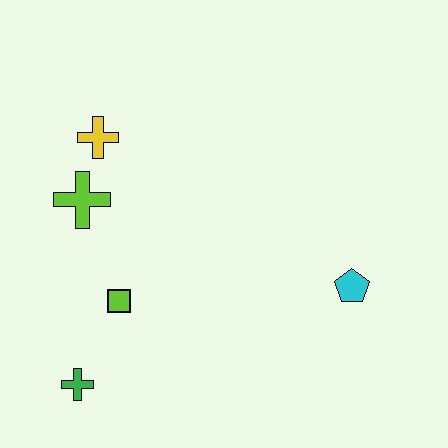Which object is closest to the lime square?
The green cross is closest to the lime square.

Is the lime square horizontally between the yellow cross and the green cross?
No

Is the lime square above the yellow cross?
No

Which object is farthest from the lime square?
The cyan pentagon is farthest from the lime square.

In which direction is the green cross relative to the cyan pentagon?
The green cross is to the left of the cyan pentagon.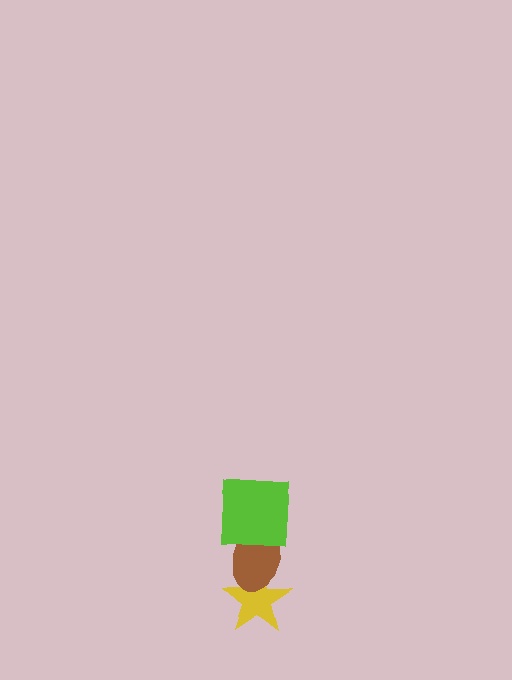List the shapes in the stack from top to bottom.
From top to bottom: the lime square, the brown ellipse, the yellow star.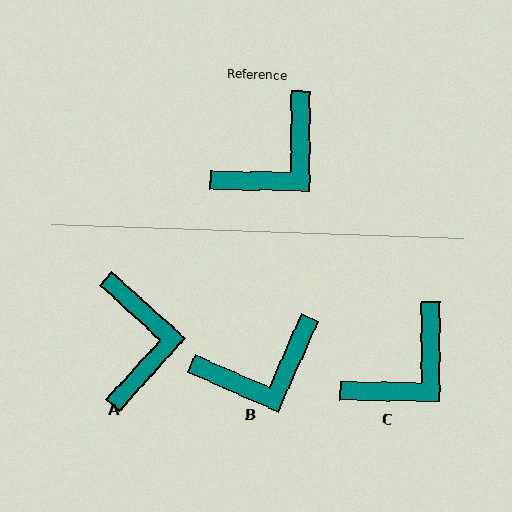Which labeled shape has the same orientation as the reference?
C.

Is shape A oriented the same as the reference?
No, it is off by about 48 degrees.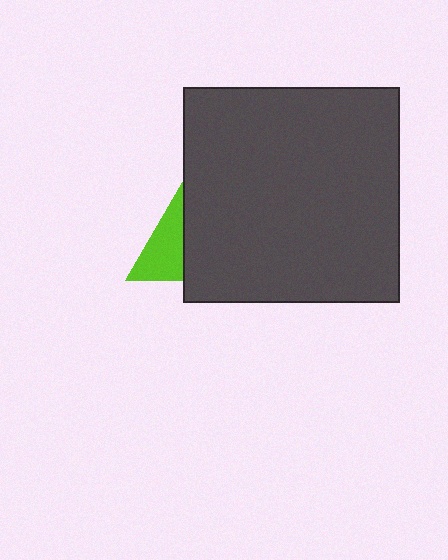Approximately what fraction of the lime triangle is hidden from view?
Roughly 55% of the lime triangle is hidden behind the dark gray square.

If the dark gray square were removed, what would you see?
You would see the complete lime triangle.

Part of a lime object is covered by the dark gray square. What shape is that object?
It is a triangle.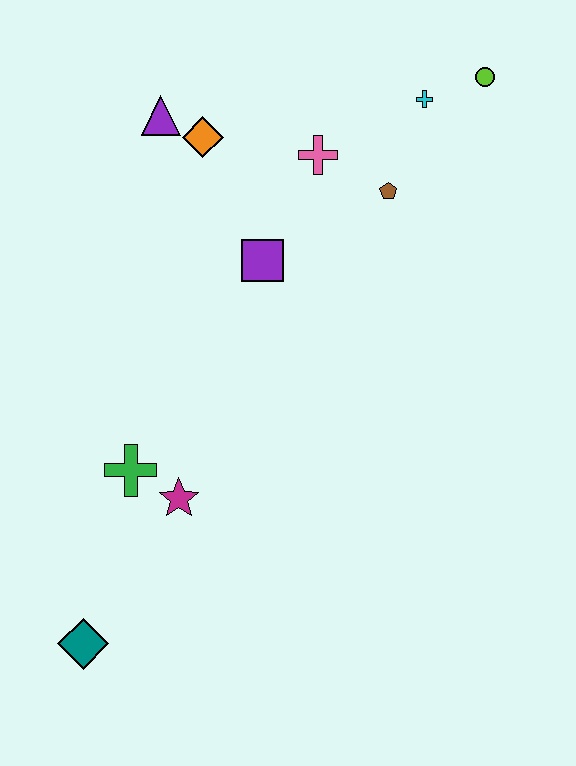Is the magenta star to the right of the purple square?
No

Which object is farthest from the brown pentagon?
The teal diamond is farthest from the brown pentagon.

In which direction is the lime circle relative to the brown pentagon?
The lime circle is above the brown pentagon.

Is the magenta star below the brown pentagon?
Yes